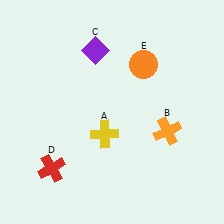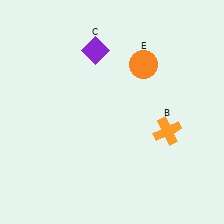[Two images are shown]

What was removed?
The red cross (D), the yellow cross (A) were removed in Image 2.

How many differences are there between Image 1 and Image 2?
There are 2 differences between the two images.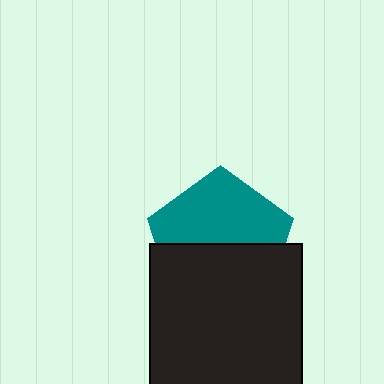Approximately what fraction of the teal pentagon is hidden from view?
Roughly 48% of the teal pentagon is hidden behind the black square.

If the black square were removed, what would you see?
You would see the complete teal pentagon.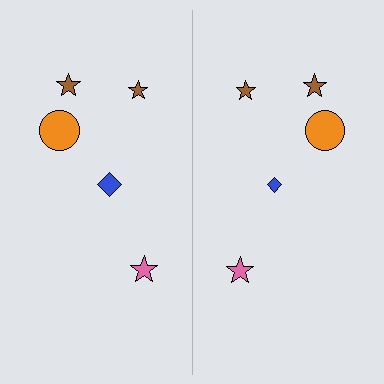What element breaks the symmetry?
The blue diamond on the right side has a different size than its mirror counterpart.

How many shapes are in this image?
There are 10 shapes in this image.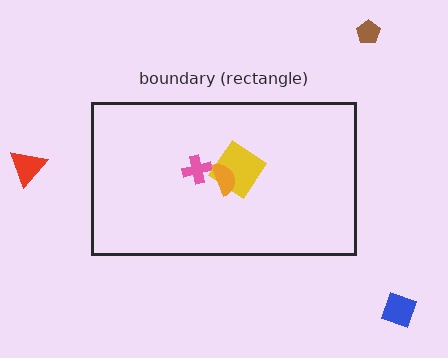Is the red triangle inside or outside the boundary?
Outside.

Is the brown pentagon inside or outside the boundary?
Outside.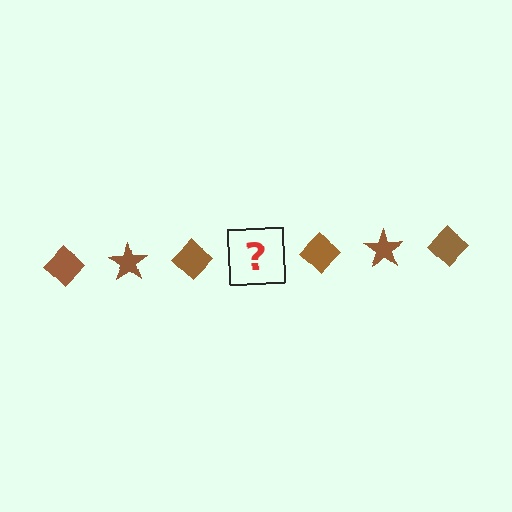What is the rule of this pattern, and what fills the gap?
The rule is that the pattern cycles through diamond, star shapes in brown. The gap should be filled with a brown star.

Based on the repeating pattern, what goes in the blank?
The blank should be a brown star.